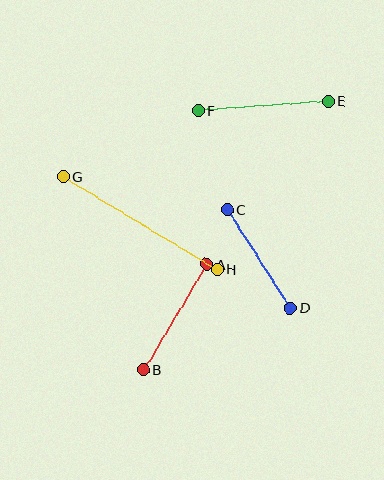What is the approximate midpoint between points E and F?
The midpoint is at approximately (263, 106) pixels.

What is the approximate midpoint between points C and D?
The midpoint is at approximately (259, 259) pixels.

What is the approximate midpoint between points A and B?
The midpoint is at approximately (175, 317) pixels.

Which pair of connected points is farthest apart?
Points G and H are farthest apart.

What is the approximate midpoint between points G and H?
The midpoint is at approximately (140, 223) pixels.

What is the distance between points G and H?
The distance is approximately 180 pixels.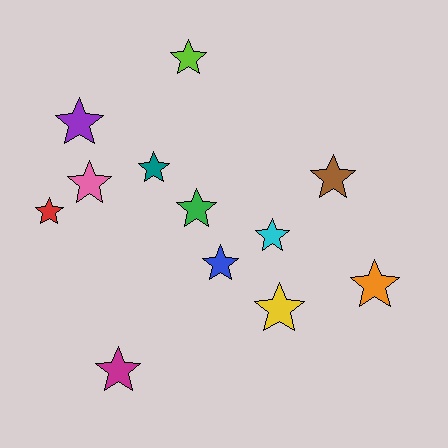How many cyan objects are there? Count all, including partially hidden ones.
There is 1 cyan object.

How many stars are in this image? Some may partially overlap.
There are 12 stars.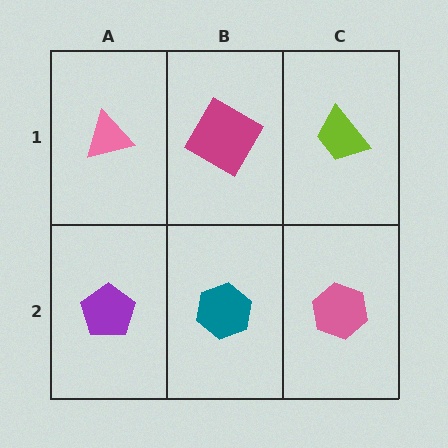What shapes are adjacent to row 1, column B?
A teal hexagon (row 2, column B), a pink triangle (row 1, column A), a lime trapezoid (row 1, column C).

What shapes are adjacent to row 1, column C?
A pink hexagon (row 2, column C), a magenta square (row 1, column B).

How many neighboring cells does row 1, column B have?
3.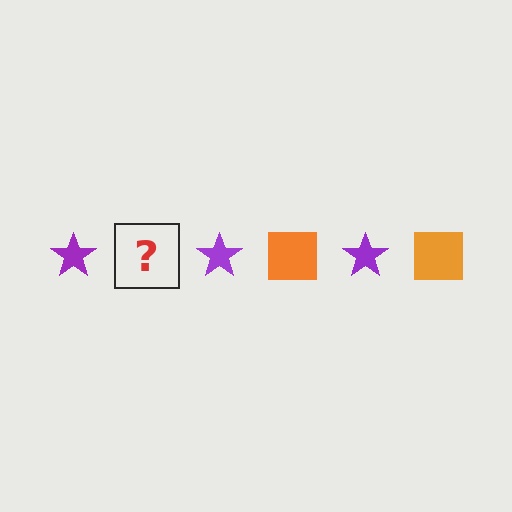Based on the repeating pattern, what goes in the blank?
The blank should be an orange square.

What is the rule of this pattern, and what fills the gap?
The rule is that the pattern alternates between purple star and orange square. The gap should be filled with an orange square.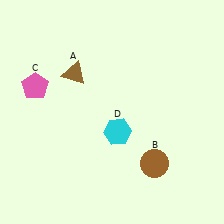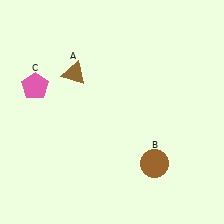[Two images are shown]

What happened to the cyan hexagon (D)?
The cyan hexagon (D) was removed in Image 2. It was in the bottom-right area of Image 1.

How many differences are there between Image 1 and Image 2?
There is 1 difference between the two images.